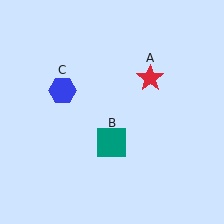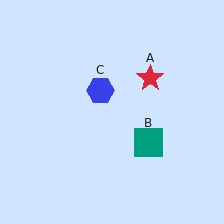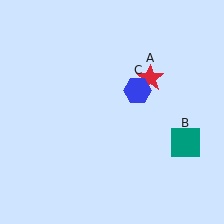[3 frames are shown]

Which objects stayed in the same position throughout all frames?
Red star (object A) remained stationary.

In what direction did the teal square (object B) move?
The teal square (object B) moved right.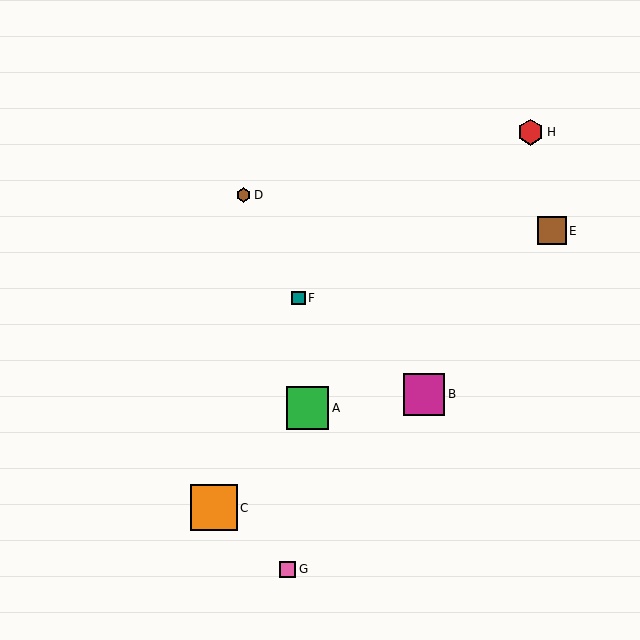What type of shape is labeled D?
Shape D is a brown hexagon.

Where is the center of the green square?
The center of the green square is at (308, 408).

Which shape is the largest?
The orange square (labeled C) is the largest.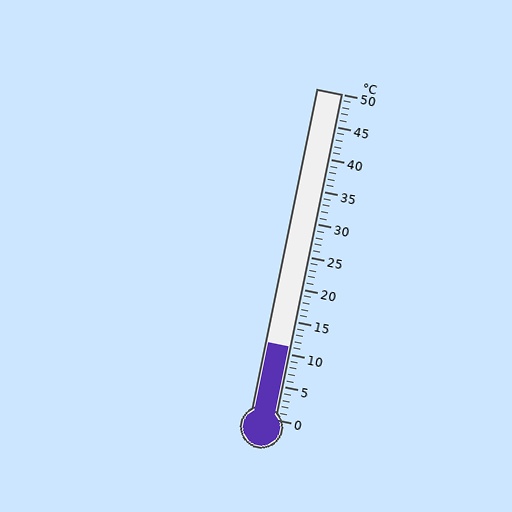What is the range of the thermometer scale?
The thermometer scale ranges from 0°C to 50°C.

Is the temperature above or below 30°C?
The temperature is below 30°C.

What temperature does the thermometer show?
The thermometer shows approximately 11°C.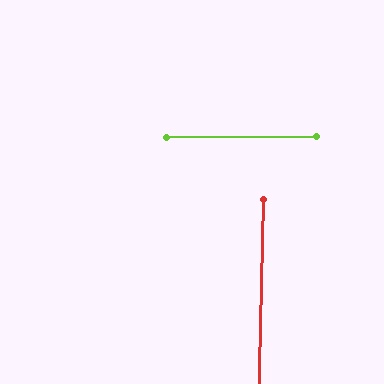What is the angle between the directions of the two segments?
Approximately 88 degrees.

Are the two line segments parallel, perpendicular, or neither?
Perpendicular — they meet at approximately 88°.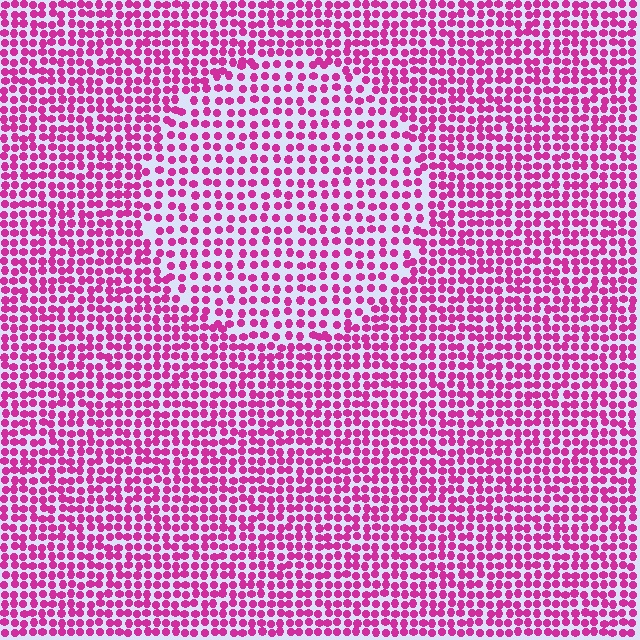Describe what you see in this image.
The image contains small magenta elements arranged at two different densities. A circle-shaped region is visible where the elements are less densely packed than the surrounding area.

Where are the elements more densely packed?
The elements are more densely packed outside the circle boundary.